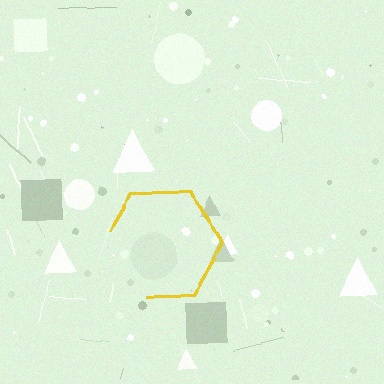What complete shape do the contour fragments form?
The contour fragments form a hexagon.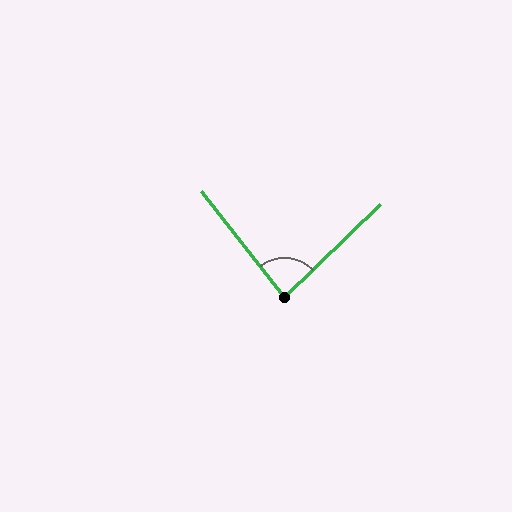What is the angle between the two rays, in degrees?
Approximately 84 degrees.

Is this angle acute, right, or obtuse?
It is acute.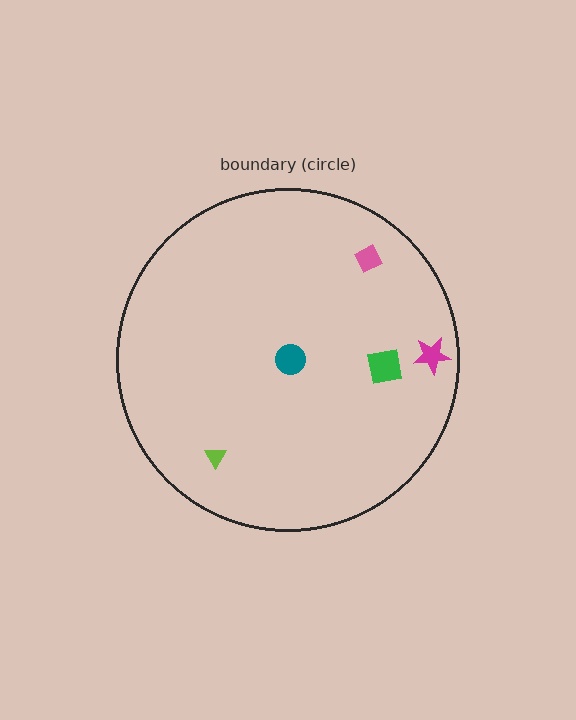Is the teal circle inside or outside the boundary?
Inside.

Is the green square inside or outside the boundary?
Inside.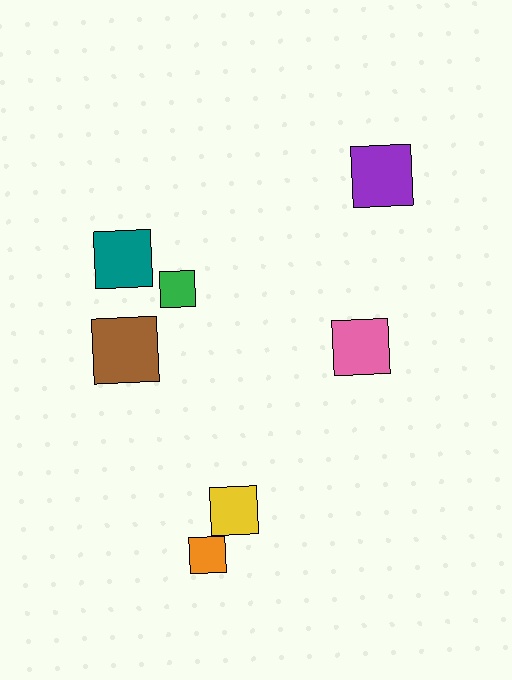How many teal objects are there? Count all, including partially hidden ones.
There is 1 teal object.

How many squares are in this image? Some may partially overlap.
There are 7 squares.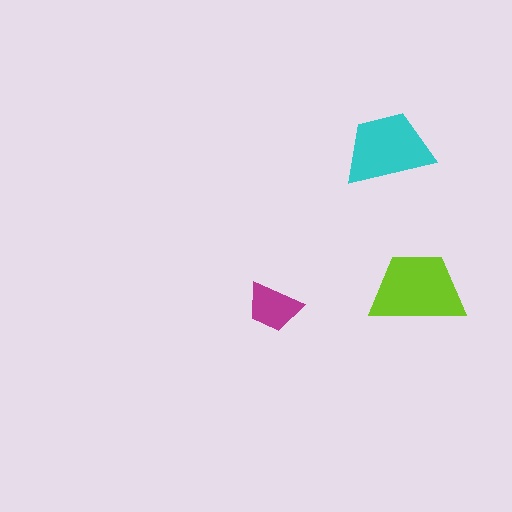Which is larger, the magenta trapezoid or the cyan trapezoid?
The cyan one.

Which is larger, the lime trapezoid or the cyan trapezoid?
The lime one.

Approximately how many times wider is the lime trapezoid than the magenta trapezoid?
About 1.5 times wider.